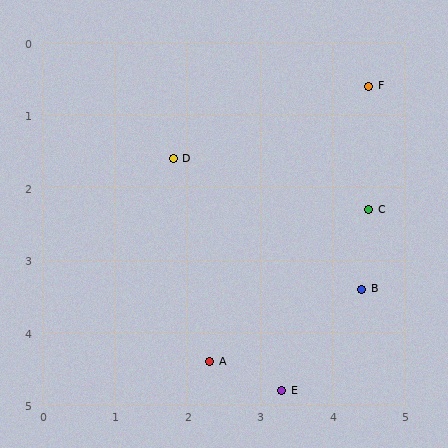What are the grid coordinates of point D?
Point D is at approximately (1.8, 1.6).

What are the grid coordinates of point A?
Point A is at approximately (2.3, 4.4).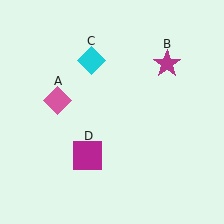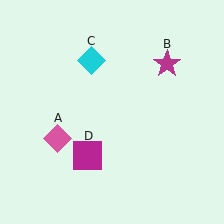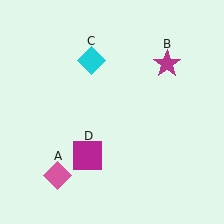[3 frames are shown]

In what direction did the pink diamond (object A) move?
The pink diamond (object A) moved down.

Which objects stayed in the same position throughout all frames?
Magenta star (object B) and cyan diamond (object C) and magenta square (object D) remained stationary.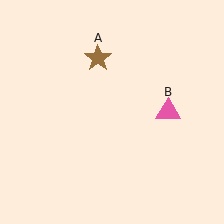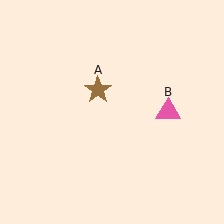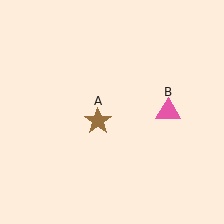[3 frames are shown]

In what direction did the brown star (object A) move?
The brown star (object A) moved down.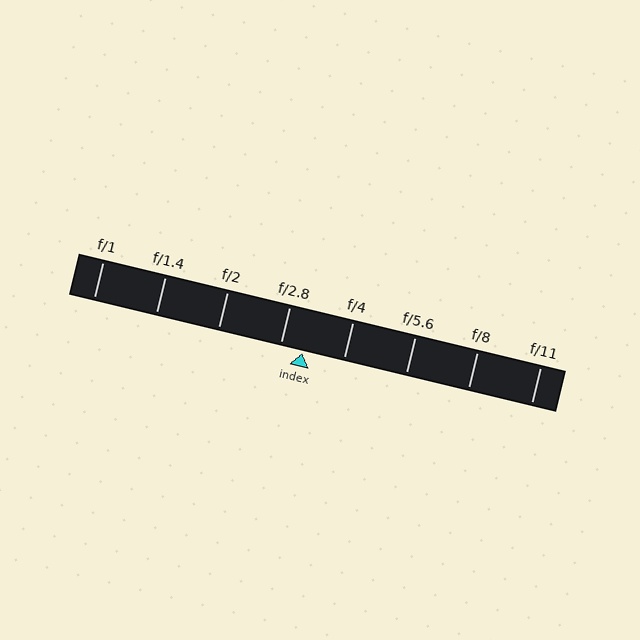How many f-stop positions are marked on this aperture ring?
There are 8 f-stop positions marked.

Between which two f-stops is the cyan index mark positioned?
The index mark is between f/2.8 and f/4.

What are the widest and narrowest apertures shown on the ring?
The widest aperture shown is f/1 and the narrowest is f/11.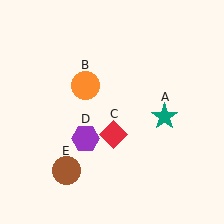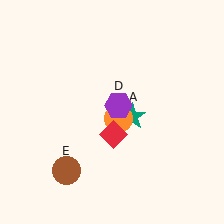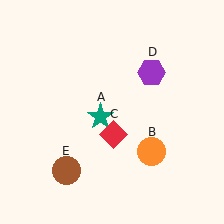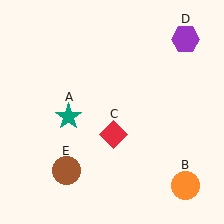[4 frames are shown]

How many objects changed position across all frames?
3 objects changed position: teal star (object A), orange circle (object B), purple hexagon (object D).